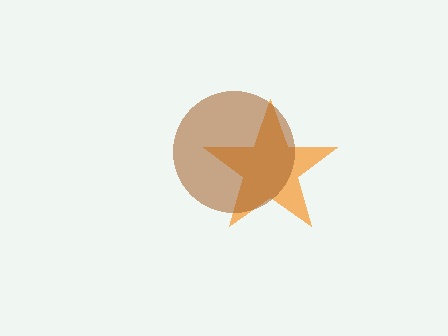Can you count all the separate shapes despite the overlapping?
Yes, there are 2 separate shapes.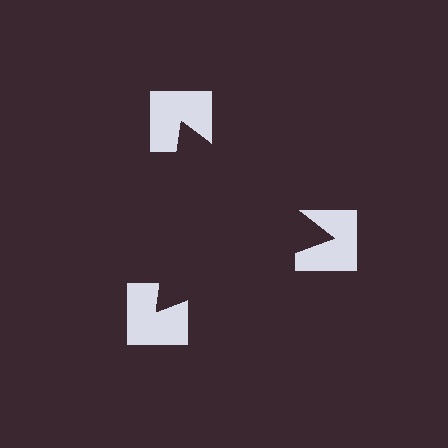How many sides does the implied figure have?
3 sides.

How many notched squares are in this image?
There are 3 — one at each vertex of the illusory triangle.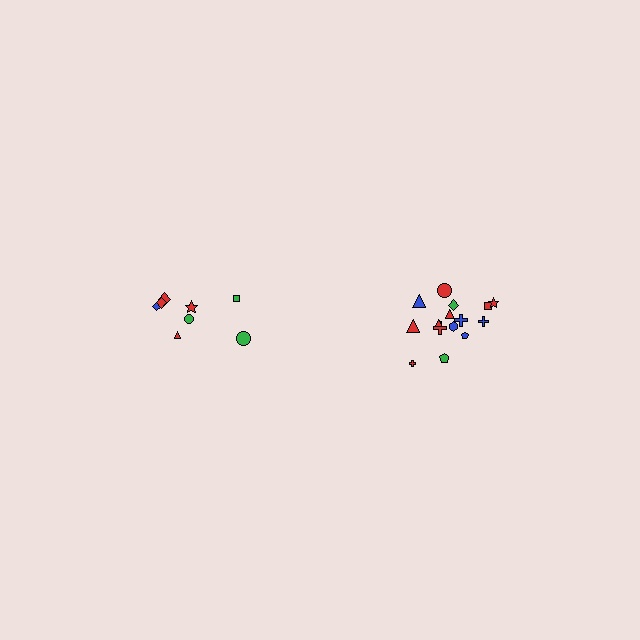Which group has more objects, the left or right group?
The right group.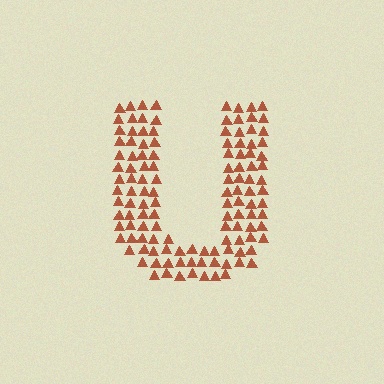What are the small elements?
The small elements are triangles.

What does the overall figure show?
The overall figure shows the letter U.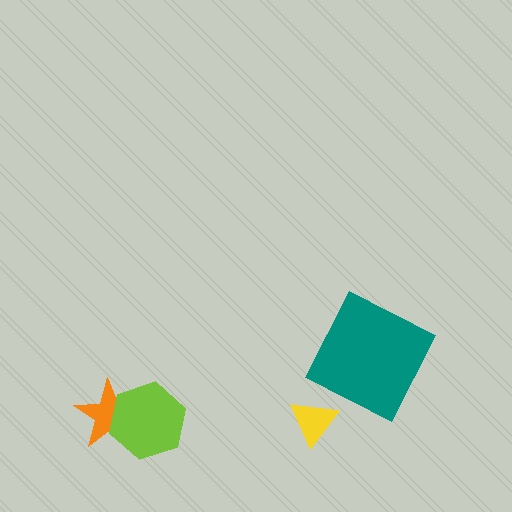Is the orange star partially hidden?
Yes, it is partially covered by another shape.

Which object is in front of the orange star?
The lime hexagon is in front of the orange star.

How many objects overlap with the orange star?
1 object overlaps with the orange star.